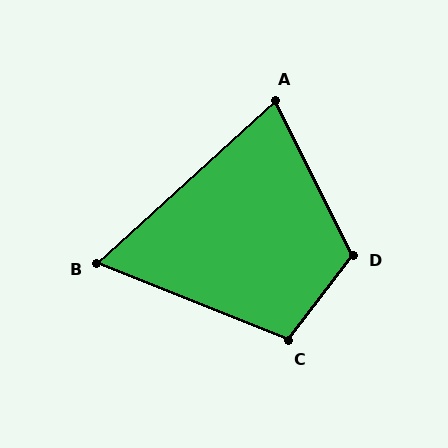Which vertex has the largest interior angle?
D, at approximately 116 degrees.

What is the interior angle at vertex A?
Approximately 74 degrees (acute).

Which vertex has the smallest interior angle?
B, at approximately 64 degrees.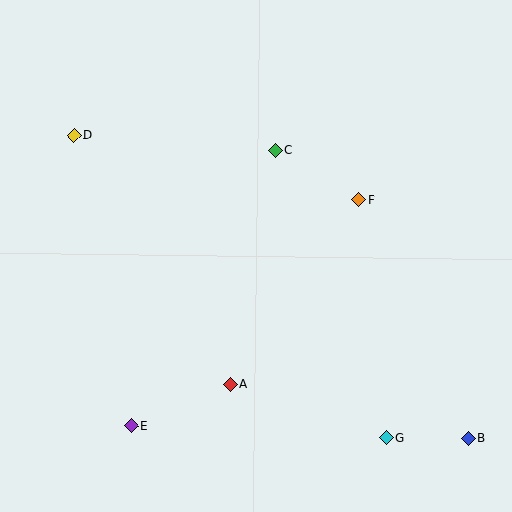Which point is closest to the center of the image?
Point C at (276, 151) is closest to the center.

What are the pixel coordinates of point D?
Point D is at (74, 135).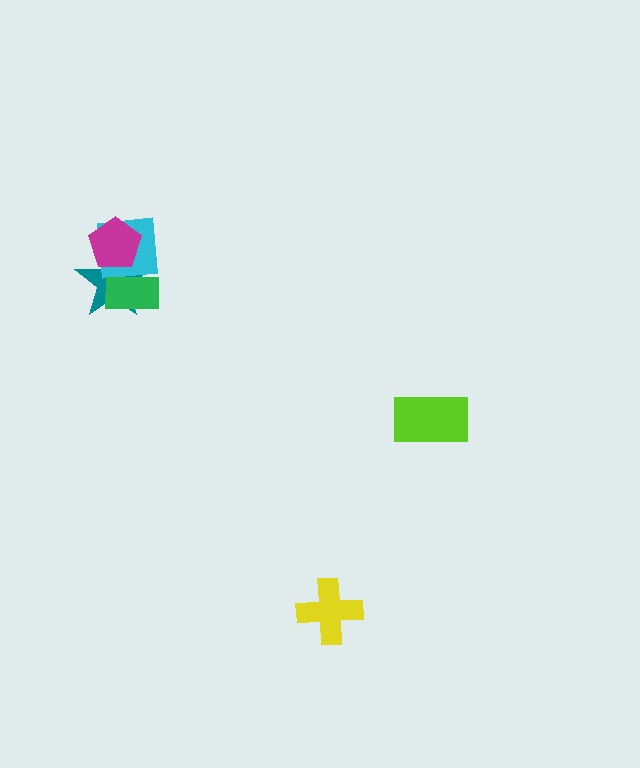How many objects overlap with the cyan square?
3 objects overlap with the cyan square.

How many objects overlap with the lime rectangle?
0 objects overlap with the lime rectangle.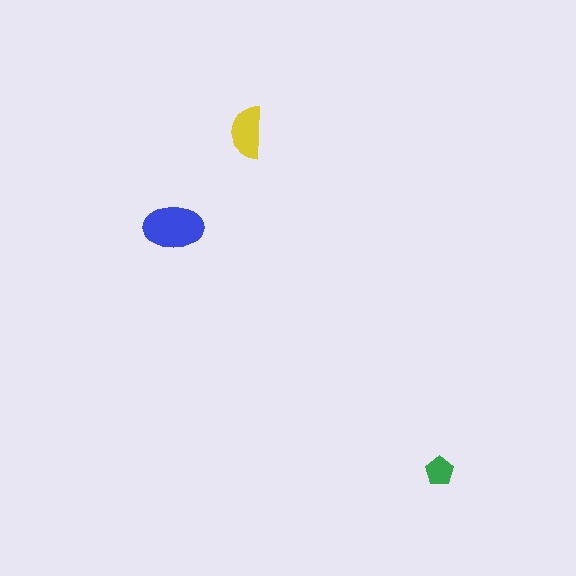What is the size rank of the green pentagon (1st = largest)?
3rd.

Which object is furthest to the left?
The blue ellipse is leftmost.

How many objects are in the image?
There are 3 objects in the image.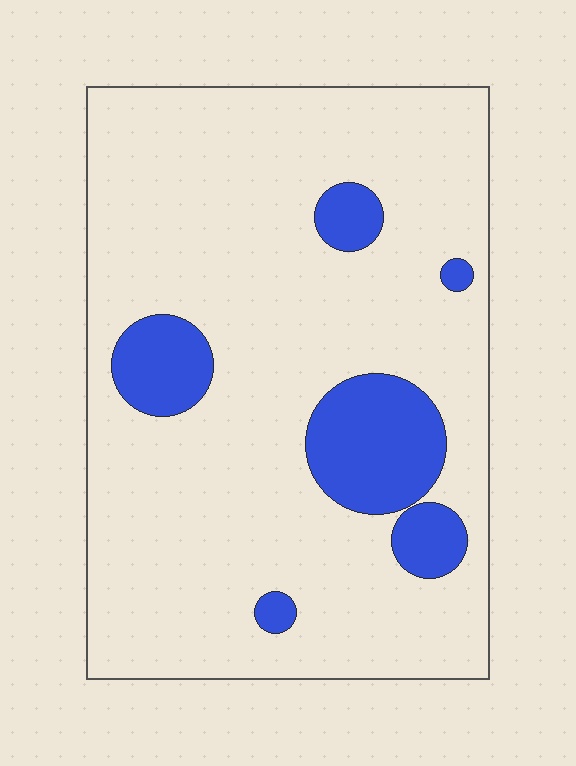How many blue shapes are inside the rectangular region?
6.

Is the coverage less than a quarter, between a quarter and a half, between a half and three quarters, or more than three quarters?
Less than a quarter.